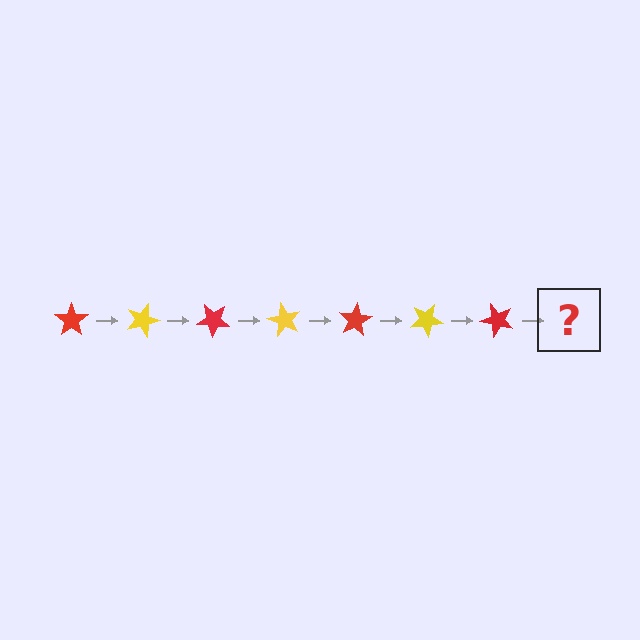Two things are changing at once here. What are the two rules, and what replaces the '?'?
The two rules are that it rotates 20 degrees each step and the color cycles through red and yellow. The '?' should be a yellow star, rotated 140 degrees from the start.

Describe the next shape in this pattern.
It should be a yellow star, rotated 140 degrees from the start.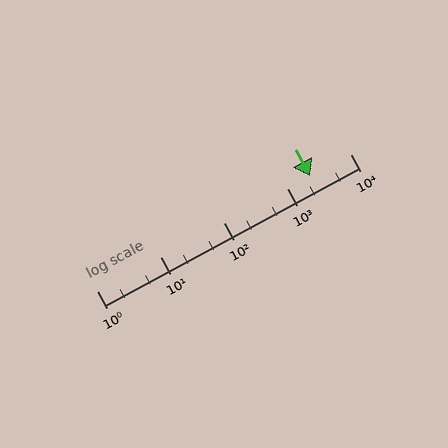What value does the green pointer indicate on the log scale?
The pointer indicates approximately 2300.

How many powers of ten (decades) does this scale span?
The scale spans 4 decades, from 1 to 10000.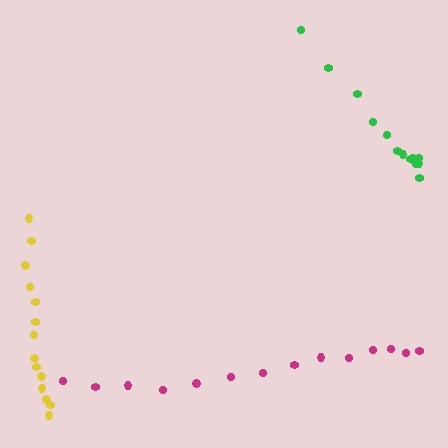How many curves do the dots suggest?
There are 3 distinct paths.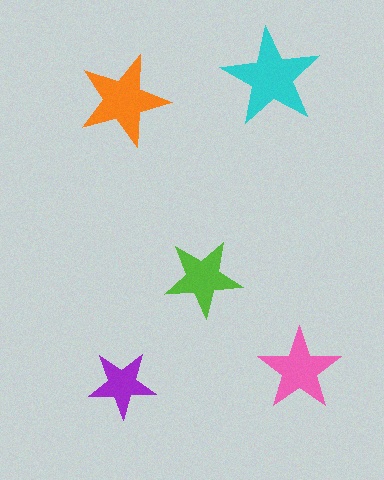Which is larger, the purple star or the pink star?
The pink one.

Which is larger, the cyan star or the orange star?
The cyan one.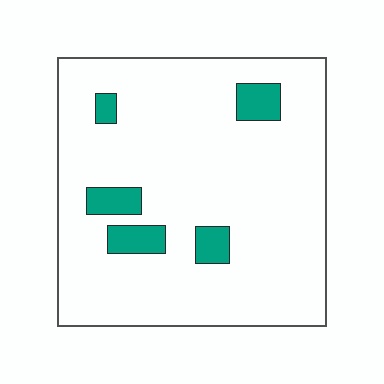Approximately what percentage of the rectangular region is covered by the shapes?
Approximately 10%.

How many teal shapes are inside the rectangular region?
5.